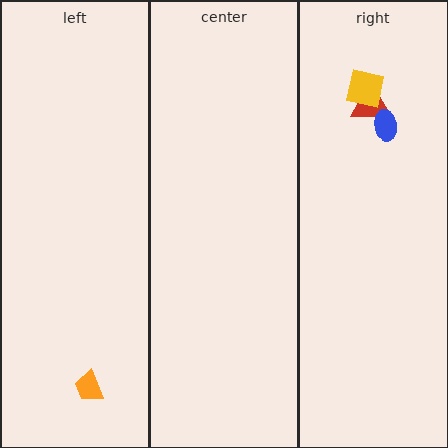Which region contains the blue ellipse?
The right region.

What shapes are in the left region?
The orange trapezoid.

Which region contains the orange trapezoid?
The left region.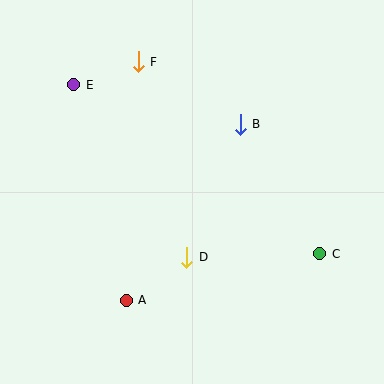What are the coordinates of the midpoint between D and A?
The midpoint between D and A is at (157, 279).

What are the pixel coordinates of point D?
Point D is at (187, 257).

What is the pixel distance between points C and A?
The distance between C and A is 199 pixels.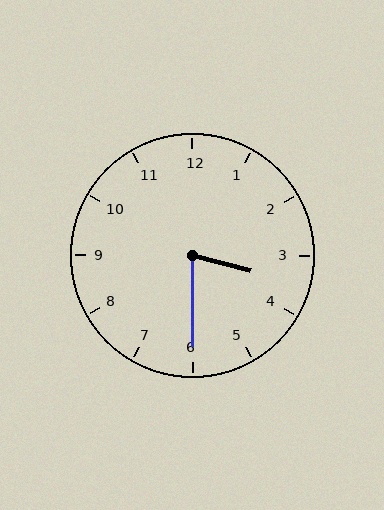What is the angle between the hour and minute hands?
Approximately 75 degrees.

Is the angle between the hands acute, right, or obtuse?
It is acute.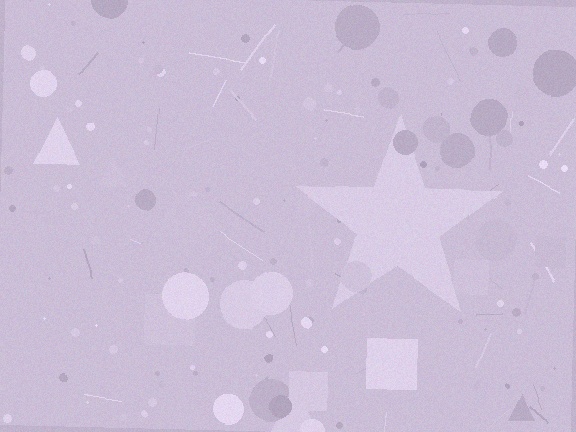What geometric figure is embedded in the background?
A star is embedded in the background.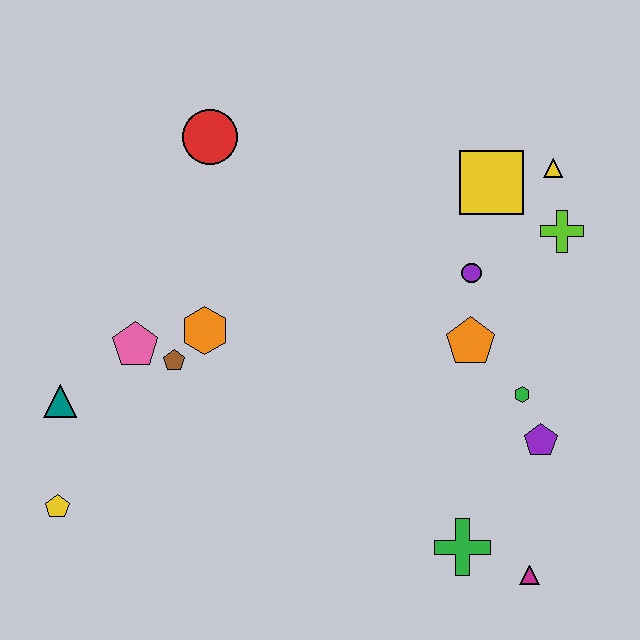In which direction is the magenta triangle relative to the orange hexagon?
The magenta triangle is to the right of the orange hexagon.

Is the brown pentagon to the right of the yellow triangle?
No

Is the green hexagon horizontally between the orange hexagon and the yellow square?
No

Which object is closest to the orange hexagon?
The brown pentagon is closest to the orange hexagon.